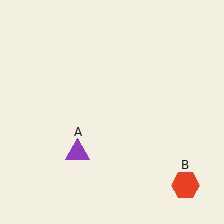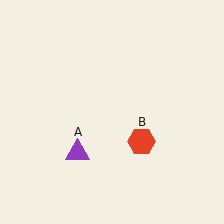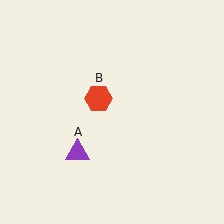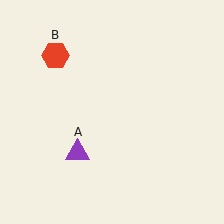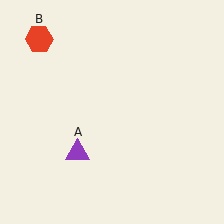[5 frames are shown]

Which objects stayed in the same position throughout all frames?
Purple triangle (object A) remained stationary.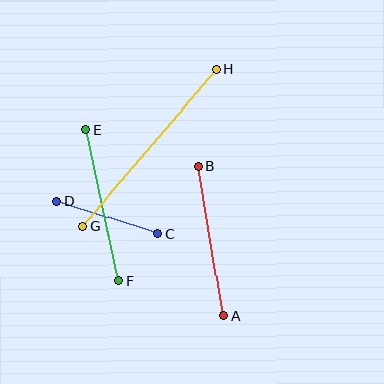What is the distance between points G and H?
The distance is approximately 206 pixels.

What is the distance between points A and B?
The distance is approximately 151 pixels.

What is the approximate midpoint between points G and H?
The midpoint is at approximately (150, 148) pixels.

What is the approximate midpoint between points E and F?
The midpoint is at approximately (102, 205) pixels.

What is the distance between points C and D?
The distance is approximately 107 pixels.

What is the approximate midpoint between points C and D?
The midpoint is at approximately (107, 218) pixels.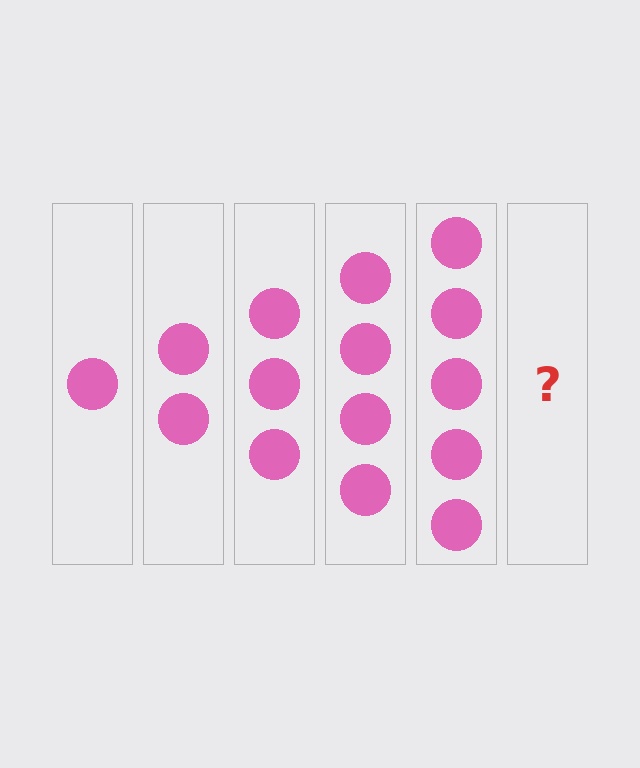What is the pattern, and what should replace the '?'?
The pattern is that each step adds one more circle. The '?' should be 6 circles.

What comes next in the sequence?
The next element should be 6 circles.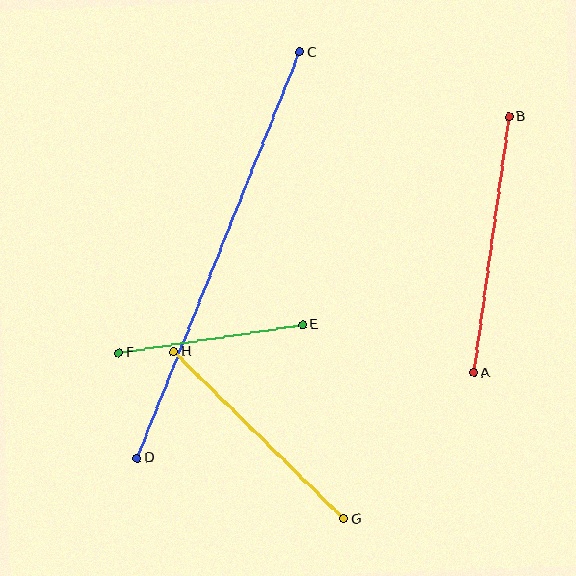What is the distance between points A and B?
The distance is approximately 258 pixels.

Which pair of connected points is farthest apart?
Points C and D are farthest apart.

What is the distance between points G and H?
The distance is approximately 238 pixels.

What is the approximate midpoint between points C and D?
The midpoint is at approximately (219, 255) pixels.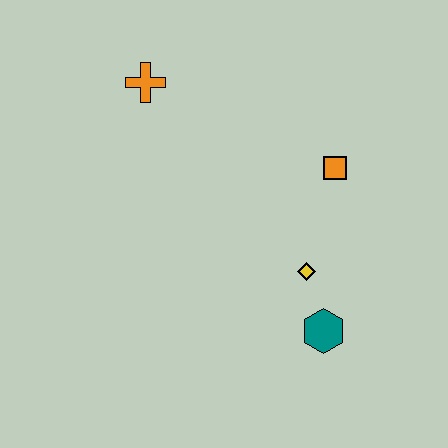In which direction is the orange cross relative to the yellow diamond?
The orange cross is above the yellow diamond.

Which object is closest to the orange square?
The yellow diamond is closest to the orange square.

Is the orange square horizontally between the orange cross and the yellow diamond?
No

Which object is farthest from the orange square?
The orange cross is farthest from the orange square.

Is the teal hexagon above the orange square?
No